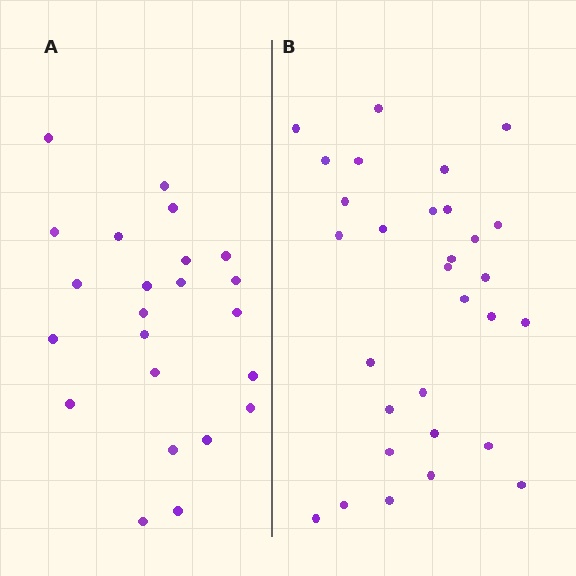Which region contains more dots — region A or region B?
Region B (the right region) has more dots.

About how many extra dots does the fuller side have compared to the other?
Region B has roughly 8 or so more dots than region A.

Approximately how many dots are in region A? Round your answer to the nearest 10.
About 20 dots. (The exact count is 23, which rounds to 20.)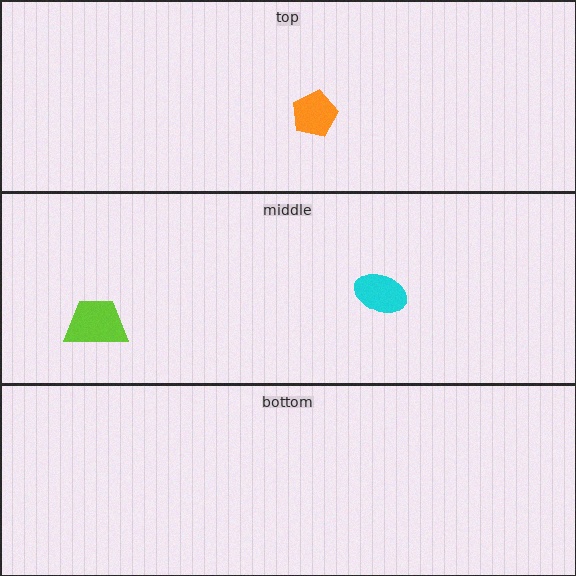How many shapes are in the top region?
1.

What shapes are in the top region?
The orange pentagon.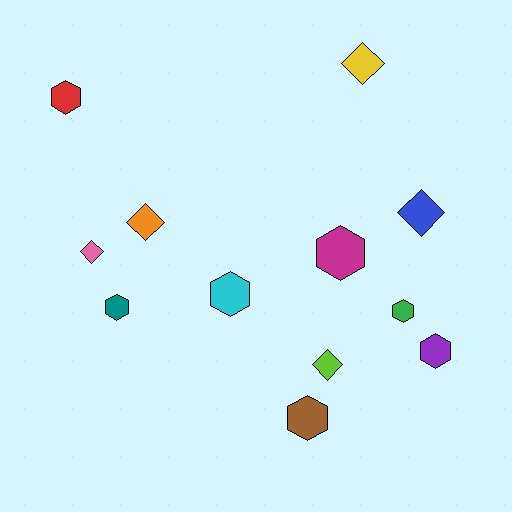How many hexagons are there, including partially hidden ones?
There are 7 hexagons.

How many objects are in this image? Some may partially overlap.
There are 12 objects.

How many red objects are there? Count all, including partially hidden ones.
There is 1 red object.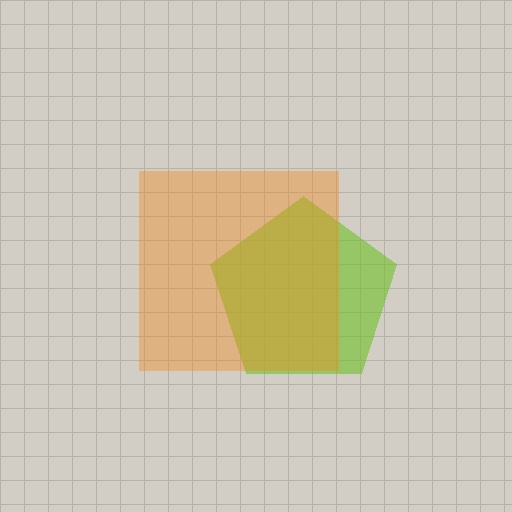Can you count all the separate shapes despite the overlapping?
Yes, there are 2 separate shapes.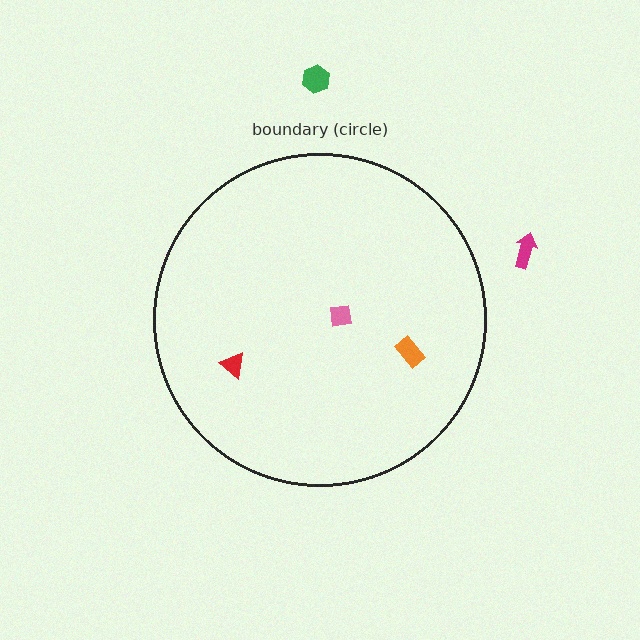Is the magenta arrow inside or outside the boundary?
Outside.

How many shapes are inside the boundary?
3 inside, 2 outside.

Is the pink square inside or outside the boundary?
Inside.